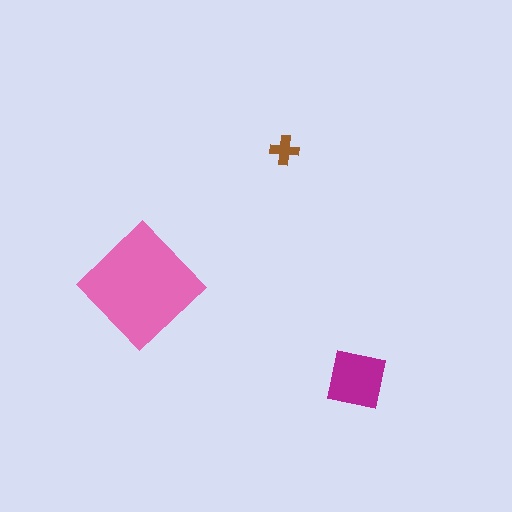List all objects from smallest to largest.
The brown cross, the magenta square, the pink diamond.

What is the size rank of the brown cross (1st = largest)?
3rd.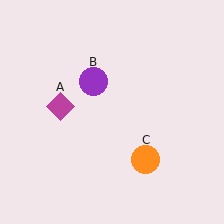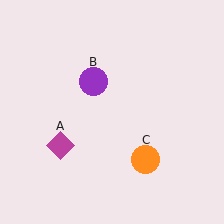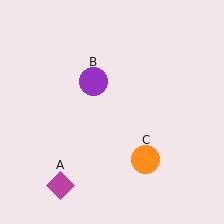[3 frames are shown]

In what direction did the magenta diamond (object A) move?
The magenta diamond (object A) moved down.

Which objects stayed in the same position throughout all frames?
Purple circle (object B) and orange circle (object C) remained stationary.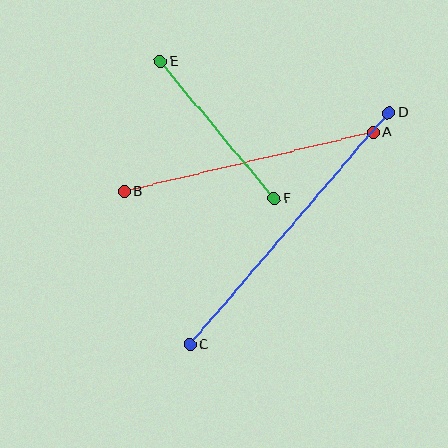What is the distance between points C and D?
The distance is approximately 305 pixels.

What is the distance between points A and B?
The distance is approximately 256 pixels.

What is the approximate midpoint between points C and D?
The midpoint is at approximately (289, 229) pixels.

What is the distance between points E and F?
The distance is approximately 178 pixels.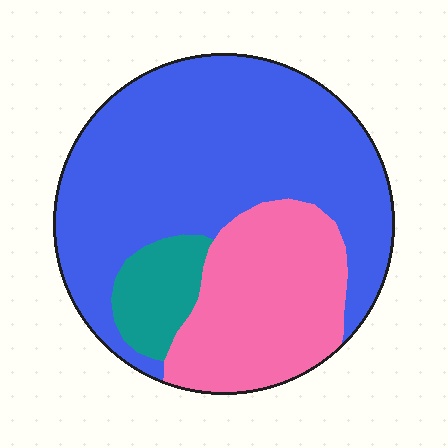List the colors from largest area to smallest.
From largest to smallest: blue, pink, teal.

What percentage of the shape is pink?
Pink takes up about one quarter (1/4) of the shape.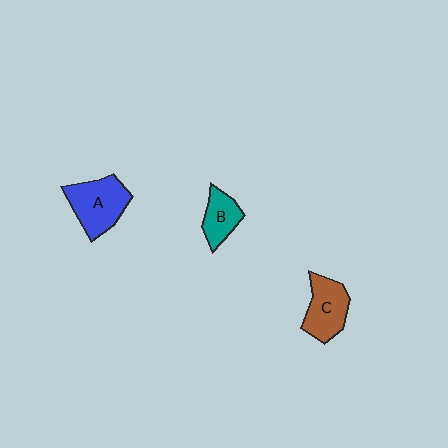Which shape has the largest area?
Shape A (blue).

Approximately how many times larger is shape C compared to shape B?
Approximately 1.4 times.